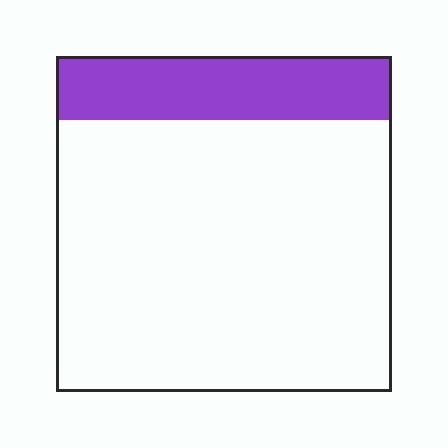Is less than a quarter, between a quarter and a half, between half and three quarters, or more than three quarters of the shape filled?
Less than a quarter.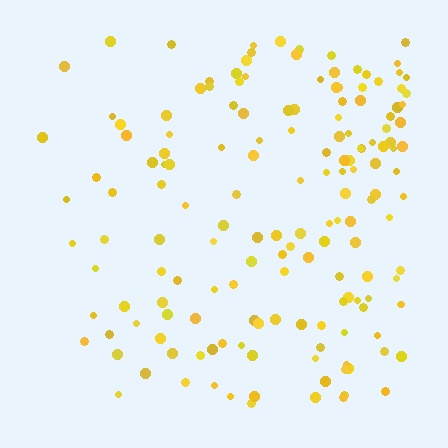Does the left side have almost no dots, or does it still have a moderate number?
Still a moderate number, just noticeably fewer than the right.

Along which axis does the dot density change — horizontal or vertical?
Horizontal.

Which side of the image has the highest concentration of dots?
The right.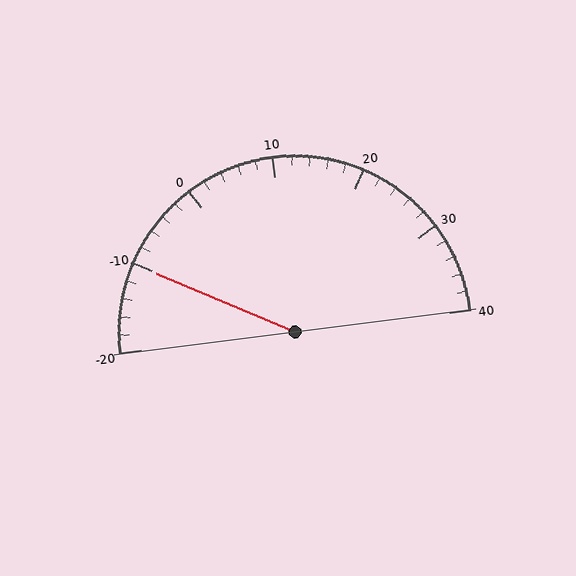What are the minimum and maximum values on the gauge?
The gauge ranges from -20 to 40.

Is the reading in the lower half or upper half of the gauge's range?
The reading is in the lower half of the range (-20 to 40).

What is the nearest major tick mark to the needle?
The nearest major tick mark is -10.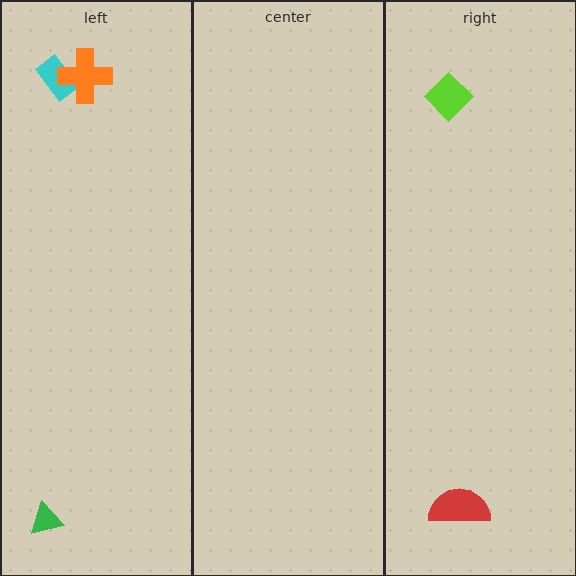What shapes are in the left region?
The cyan rectangle, the green triangle, the orange cross.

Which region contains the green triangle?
The left region.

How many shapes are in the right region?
2.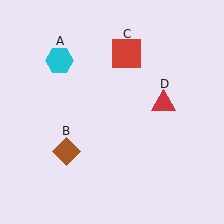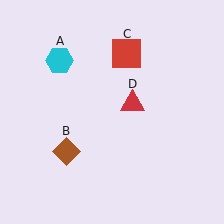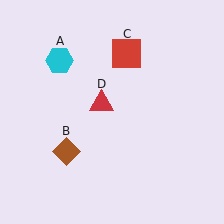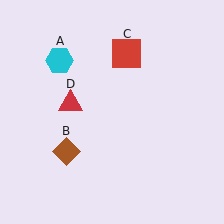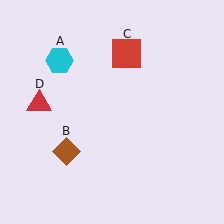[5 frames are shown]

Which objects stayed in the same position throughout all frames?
Cyan hexagon (object A) and brown diamond (object B) and red square (object C) remained stationary.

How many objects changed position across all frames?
1 object changed position: red triangle (object D).